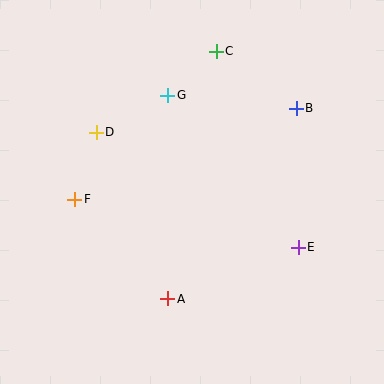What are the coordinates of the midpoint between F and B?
The midpoint between F and B is at (186, 154).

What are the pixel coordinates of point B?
Point B is at (296, 108).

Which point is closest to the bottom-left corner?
Point A is closest to the bottom-left corner.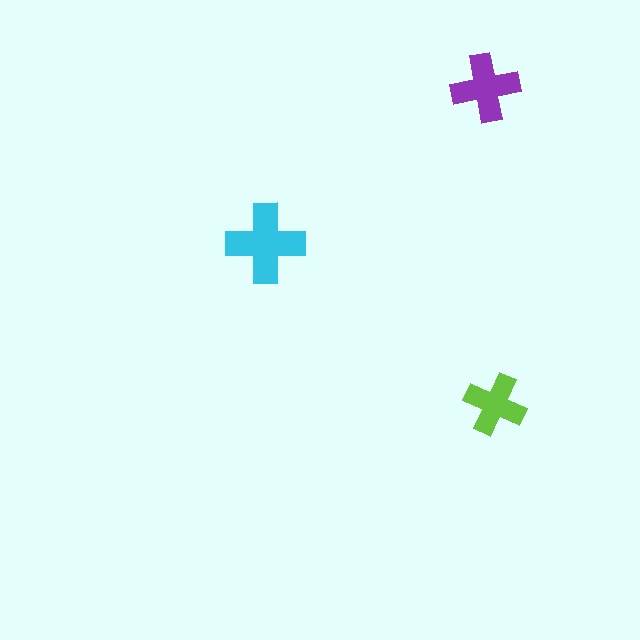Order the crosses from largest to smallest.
the cyan one, the purple one, the lime one.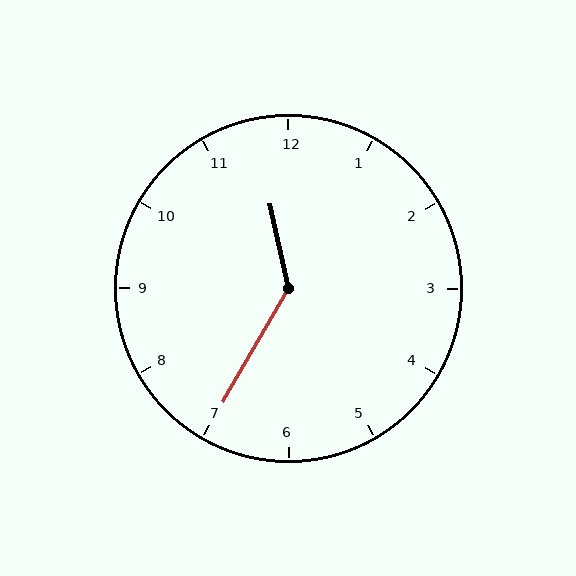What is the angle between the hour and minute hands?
Approximately 138 degrees.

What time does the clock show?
11:35.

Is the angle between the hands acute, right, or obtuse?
It is obtuse.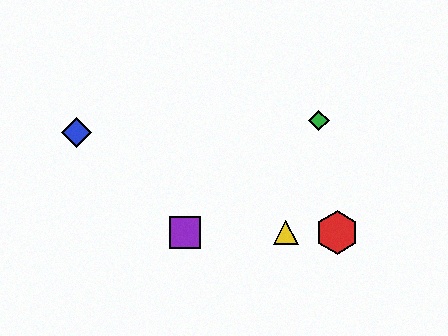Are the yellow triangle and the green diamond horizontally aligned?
No, the yellow triangle is at y≈233 and the green diamond is at y≈121.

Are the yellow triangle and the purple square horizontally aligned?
Yes, both are at y≈233.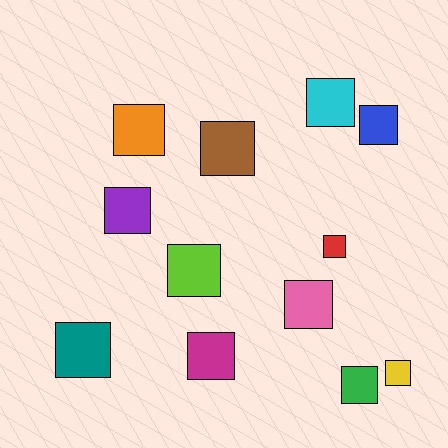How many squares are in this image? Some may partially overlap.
There are 12 squares.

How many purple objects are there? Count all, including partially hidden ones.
There is 1 purple object.